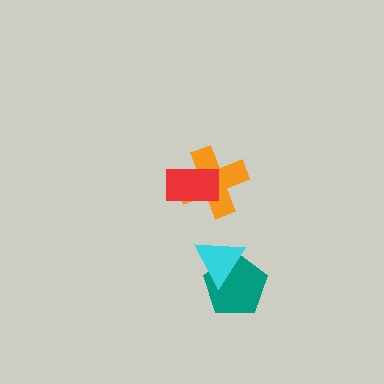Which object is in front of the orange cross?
The red rectangle is in front of the orange cross.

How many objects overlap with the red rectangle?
1 object overlaps with the red rectangle.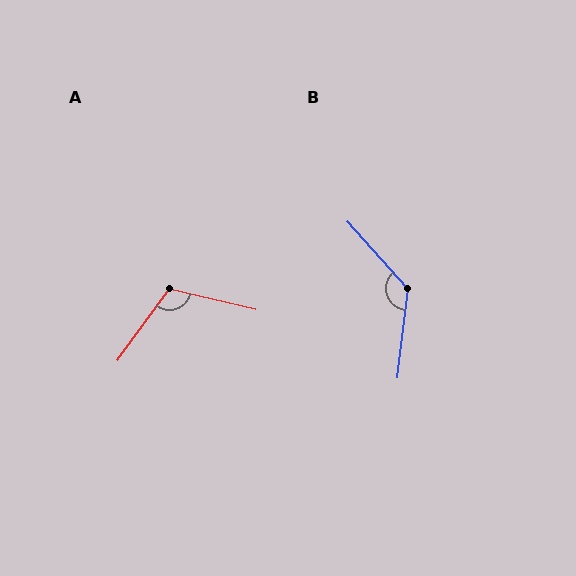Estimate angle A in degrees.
Approximately 113 degrees.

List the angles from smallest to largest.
A (113°), B (132°).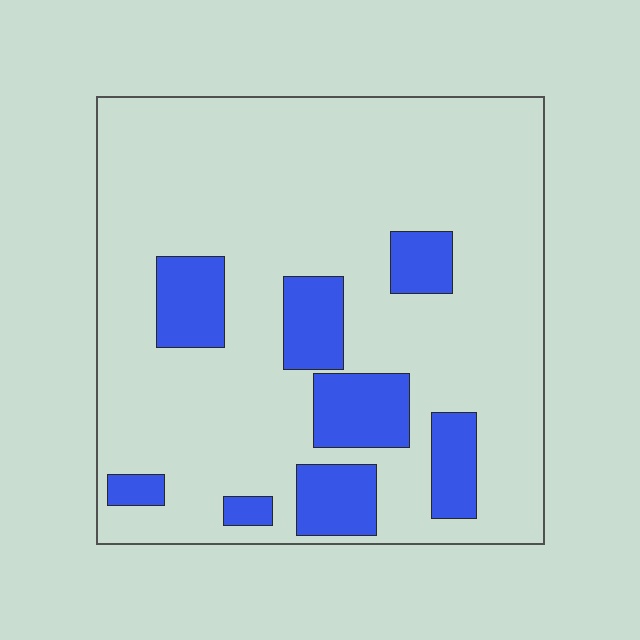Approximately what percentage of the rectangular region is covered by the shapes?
Approximately 20%.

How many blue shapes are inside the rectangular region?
8.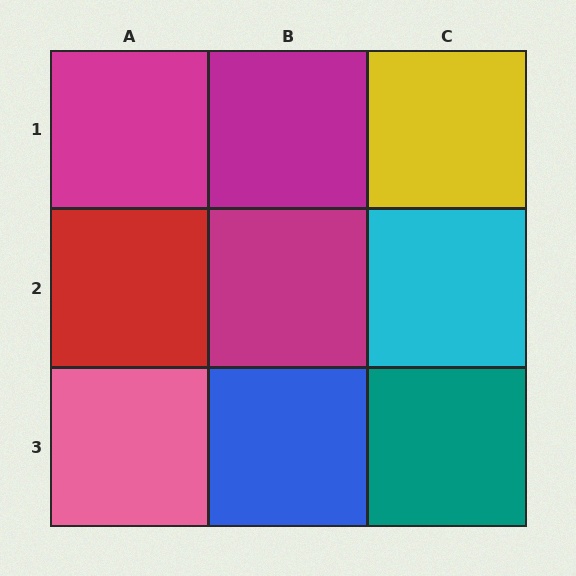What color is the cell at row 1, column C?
Yellow.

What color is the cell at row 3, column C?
Teal.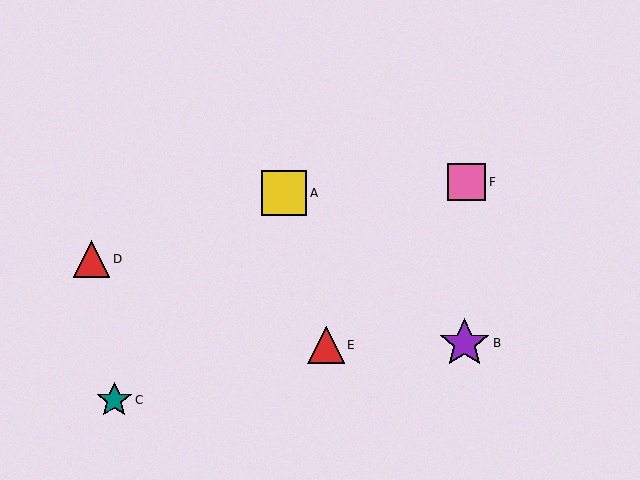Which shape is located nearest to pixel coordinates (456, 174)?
The pink square (labeled F) at (467, 182) is nearest to that location.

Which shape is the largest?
The purple star (labeled B) is the largest.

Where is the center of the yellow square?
The center of the yellow square is at (284, 193).